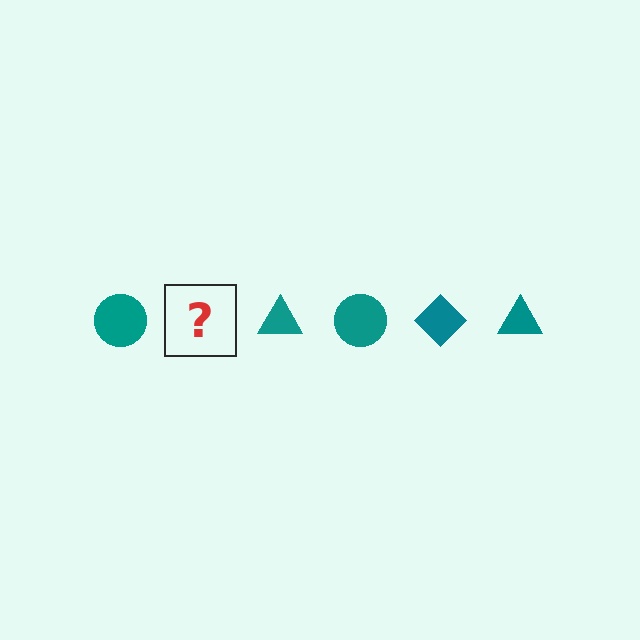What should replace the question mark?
The question mark should be replaced with a teal diamond.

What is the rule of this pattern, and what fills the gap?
The rule is that the pattern cycles through circle, diamond, triangle shapes in teal. The gap should be filled with a teal diamond.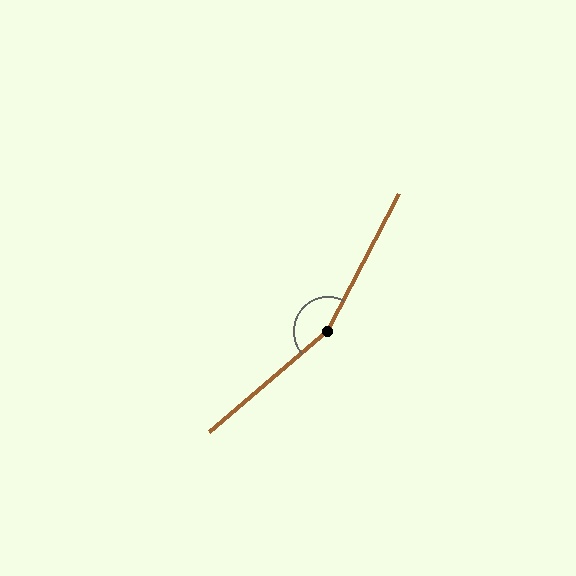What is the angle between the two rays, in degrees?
Approximately 158 degrees.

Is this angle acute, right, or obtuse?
It is obtuse.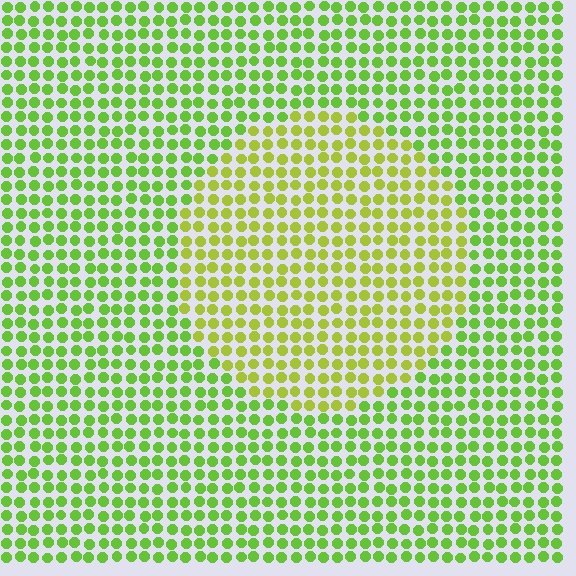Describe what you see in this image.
The image is filled with small lime elements in a uniform arrangement. A circle-shaped region is visible where the elements are tinted to a slightly different hue, forming a subtle color boundary.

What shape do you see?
I see a circle.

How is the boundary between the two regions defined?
The boundary is defined purely by a slight shift in hue (about 27 degrees). Spacing, size, and orientation are identical on both sides.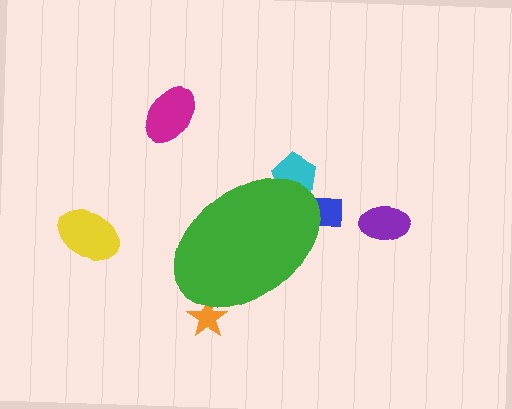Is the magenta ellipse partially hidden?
No, the magenta ellipse is fully visible.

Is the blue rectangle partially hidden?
Yes, the blue rectangle is partially hidden behind the green ellipse.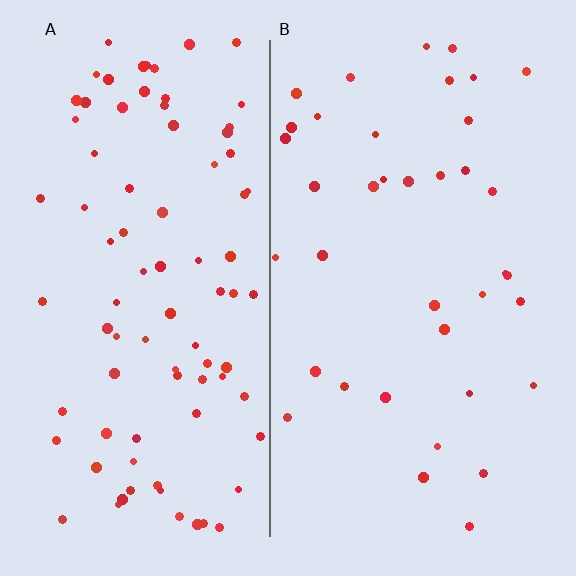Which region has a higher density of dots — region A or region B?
A (the left).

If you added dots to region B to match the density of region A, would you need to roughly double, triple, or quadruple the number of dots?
Approximately double.